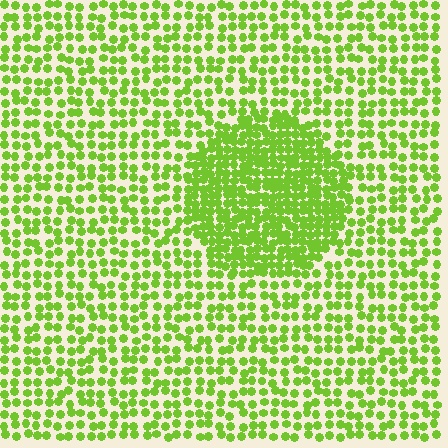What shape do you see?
I see a circle.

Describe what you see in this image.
The image contains small lime elements arranged at two different densities. A circle-shaped region is visible where the elements are more densely packed than the surrounding area.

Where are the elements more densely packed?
The elements are more densely packed inside the circle boundary.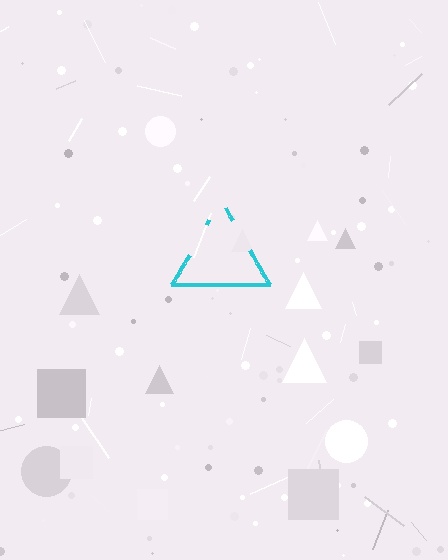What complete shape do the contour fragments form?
The contour fragments form a triangle.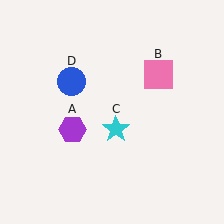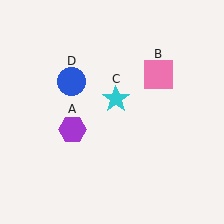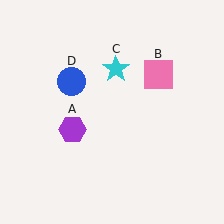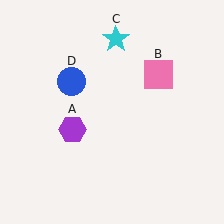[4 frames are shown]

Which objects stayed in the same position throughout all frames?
Purple hexagon (object A) and pink square (object B) and blue circle (object D) remained stationary.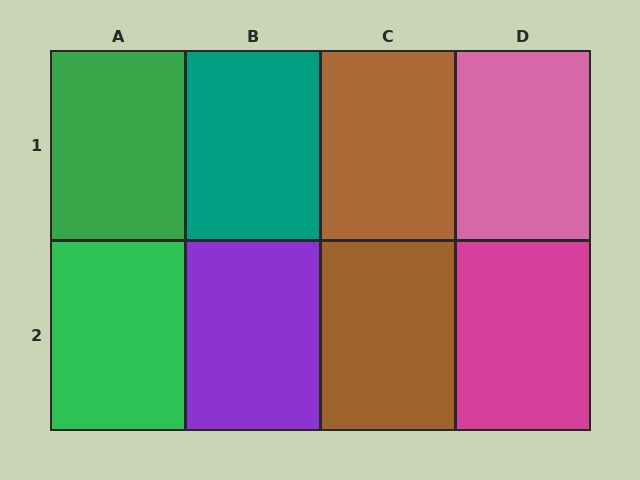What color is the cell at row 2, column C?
Brown.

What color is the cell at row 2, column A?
Green.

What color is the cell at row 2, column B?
Purple.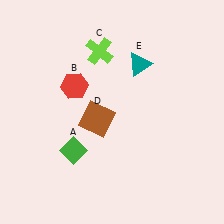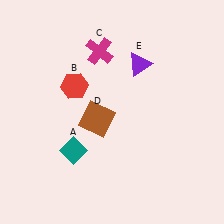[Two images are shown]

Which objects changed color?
A changed from green to teal. C changed from lime to magenta. E changed from teal to purple.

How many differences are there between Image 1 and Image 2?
There are 3 differences between the two images.